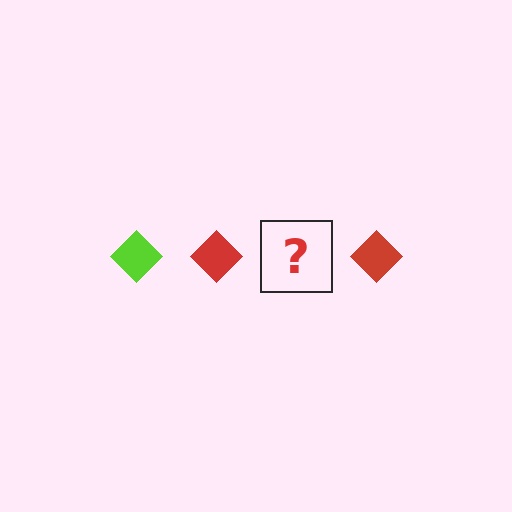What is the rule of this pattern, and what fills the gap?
The rule is that the pattern cycles through lime, red diamonds. The gap should be filled with a lime diamond.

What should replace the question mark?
The question mark should be replaced with a lime diamond.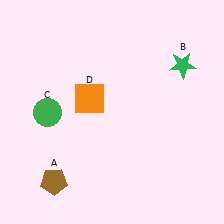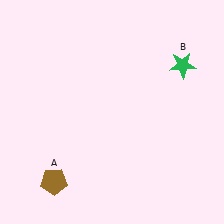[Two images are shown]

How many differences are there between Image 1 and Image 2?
There are 2 differences between the two images.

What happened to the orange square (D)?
The orange square (D) was removed in Image 2. It was in the top-left area of Image 1.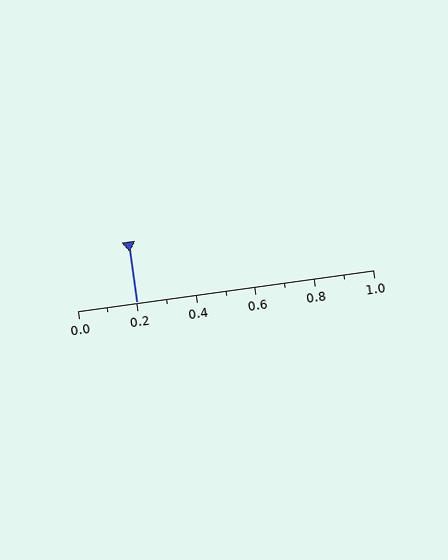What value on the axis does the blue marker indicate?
The marker indicates approximately 0.2.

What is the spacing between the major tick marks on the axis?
The major ticks are spaced 0.2 apart.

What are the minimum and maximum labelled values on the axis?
The axis runs from 0.0 to 1.0.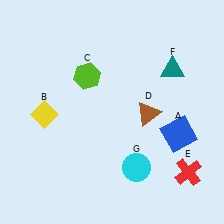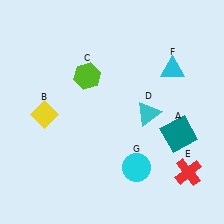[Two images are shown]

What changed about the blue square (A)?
In Image 1, A is blue. In Image 2, it changed to teal.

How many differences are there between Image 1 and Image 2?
There are 3 differences between the two images.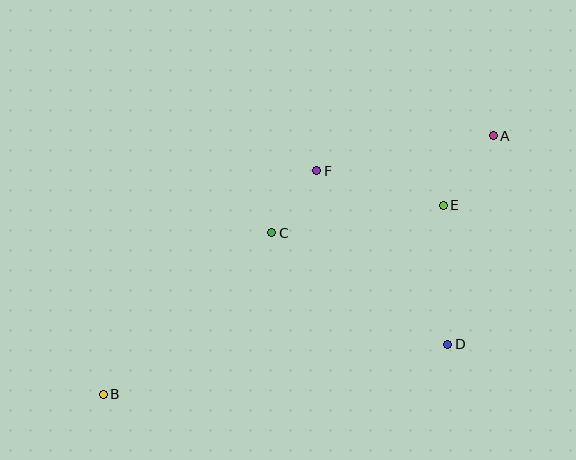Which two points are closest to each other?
Points C and F are closest to each other.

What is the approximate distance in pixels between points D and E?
The distance between D and E is approximately 139 pixels.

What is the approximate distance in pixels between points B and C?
The distance between B and C is approximately 233 pixels.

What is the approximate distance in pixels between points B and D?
The distance between B and D is approximately 348 pixels.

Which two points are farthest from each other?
Points A and B are farthest from each other.